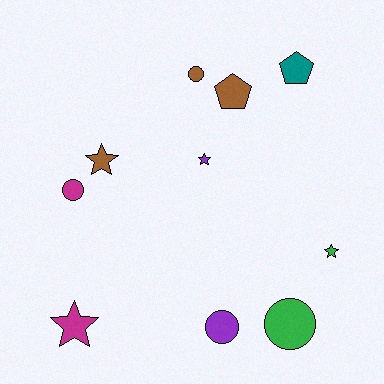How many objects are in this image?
There are 10 objects.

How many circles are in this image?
There are 4 circles.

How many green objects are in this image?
There are 2 green objects.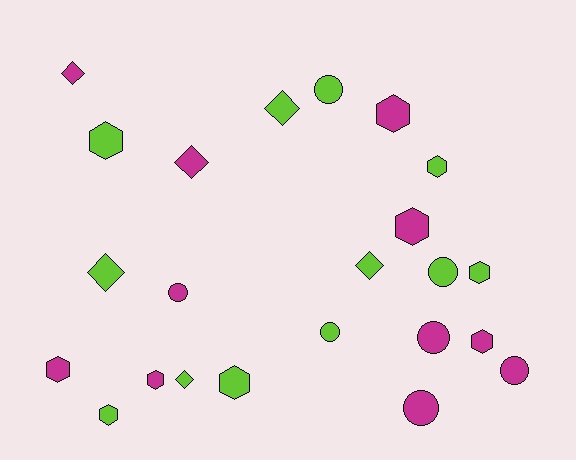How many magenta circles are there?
There are 4 magenta circles.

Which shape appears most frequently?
Hexagon, with 10 objects.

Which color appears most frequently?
Lime, with 12 objects.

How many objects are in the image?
There are 23 objects.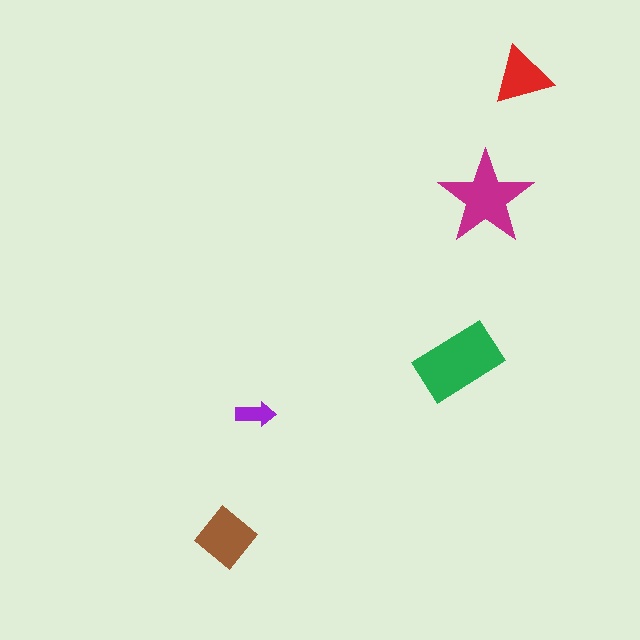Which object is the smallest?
The purple arrow.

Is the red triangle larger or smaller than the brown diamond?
Smaller.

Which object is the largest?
The green rectangle.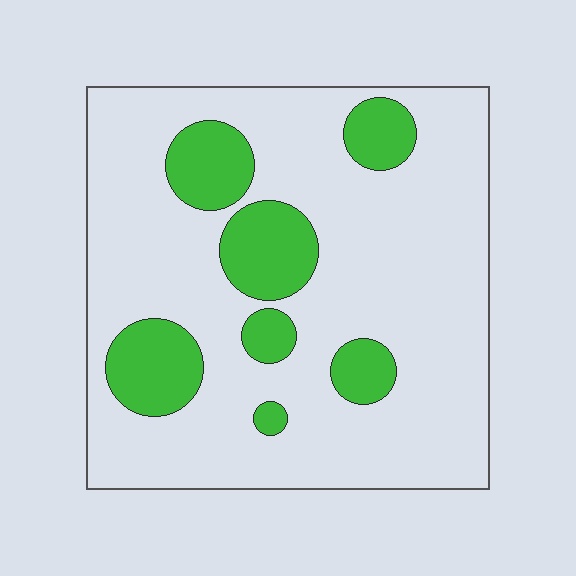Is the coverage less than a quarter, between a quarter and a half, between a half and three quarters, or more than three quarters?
Less than a quarter.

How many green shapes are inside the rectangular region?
7.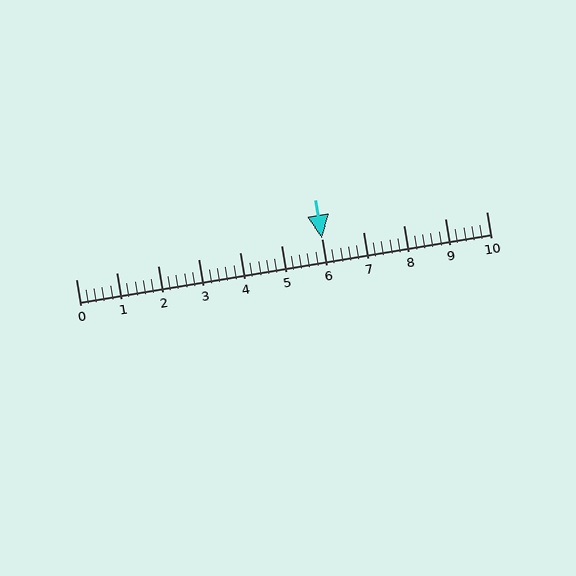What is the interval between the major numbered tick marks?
The major tick marks are spaced 1 units apart.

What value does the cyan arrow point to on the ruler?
The cyan arrow points to approximately 6.0.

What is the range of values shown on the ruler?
The ruler shows values from 0 to 10.